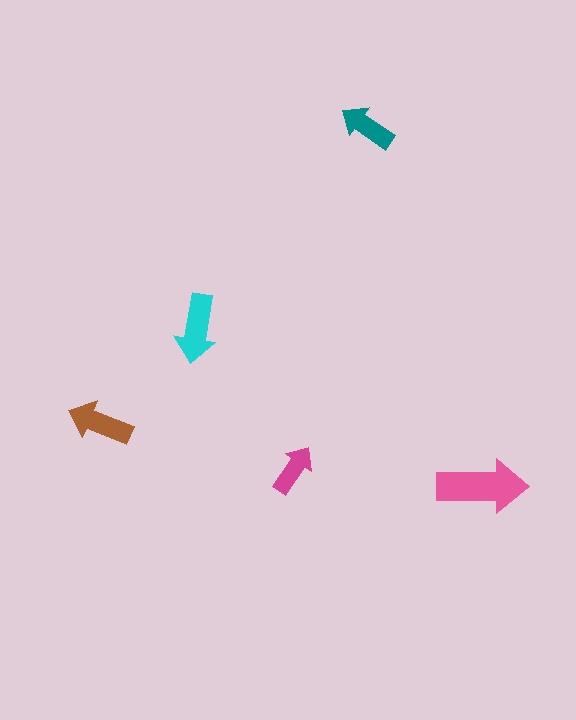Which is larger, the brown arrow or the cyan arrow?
The cyan one.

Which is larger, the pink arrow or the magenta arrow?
The pink one.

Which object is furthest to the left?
The brown arrow is leftmost.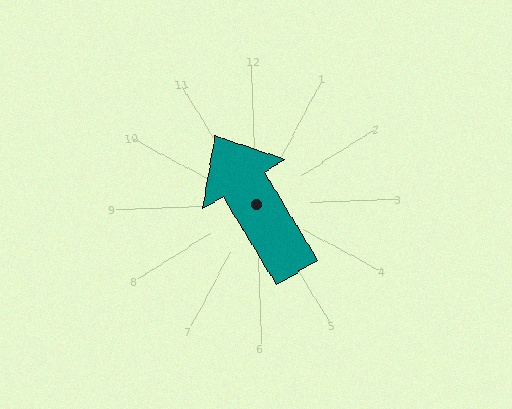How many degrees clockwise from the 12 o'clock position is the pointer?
Approximately 331 degrees.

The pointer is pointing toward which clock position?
Roughly 11 o'clock.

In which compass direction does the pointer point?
Northwest.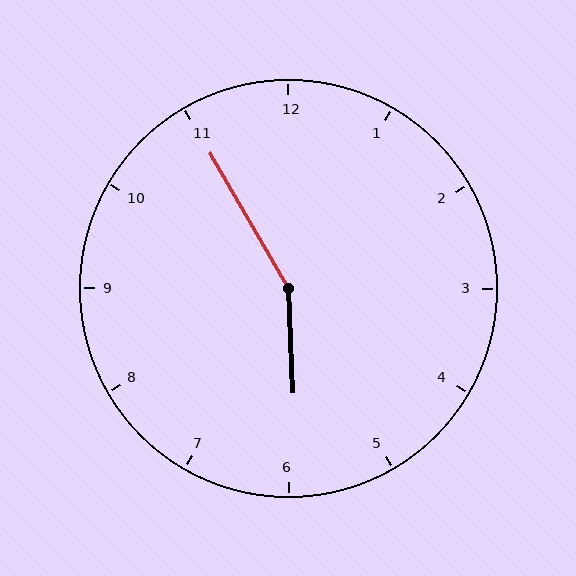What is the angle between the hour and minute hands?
Approximately 152 degrees.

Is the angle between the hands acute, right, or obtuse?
It is obtuse.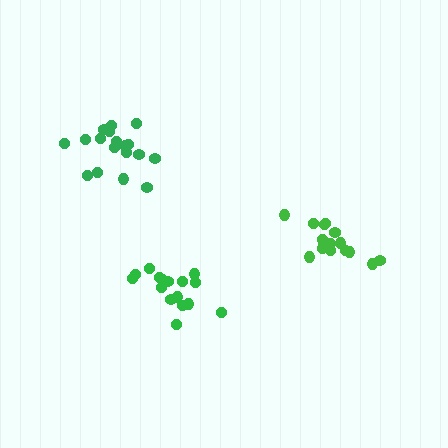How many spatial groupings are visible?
There are 3 spatial groupings.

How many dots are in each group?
Group 1: 16 dots, Group 2: 16 dots, Group 3: 18 dots (50 total).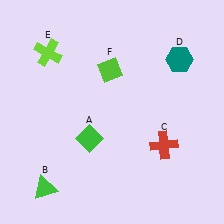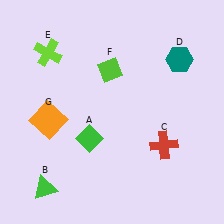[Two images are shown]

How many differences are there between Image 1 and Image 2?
There is 1 difference between the two images.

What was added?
An orange square (G) was added in Image 2.